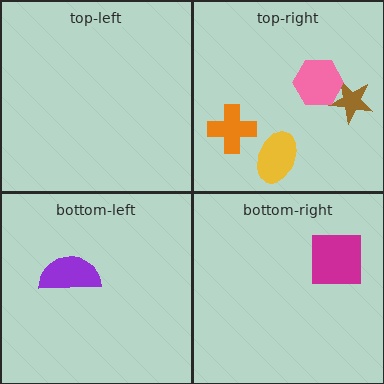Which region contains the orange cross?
The top-right region.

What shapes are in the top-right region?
The yellow ellipse, the brown star, the orange cross, the pink hexagon.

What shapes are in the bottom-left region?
The purple semicircle.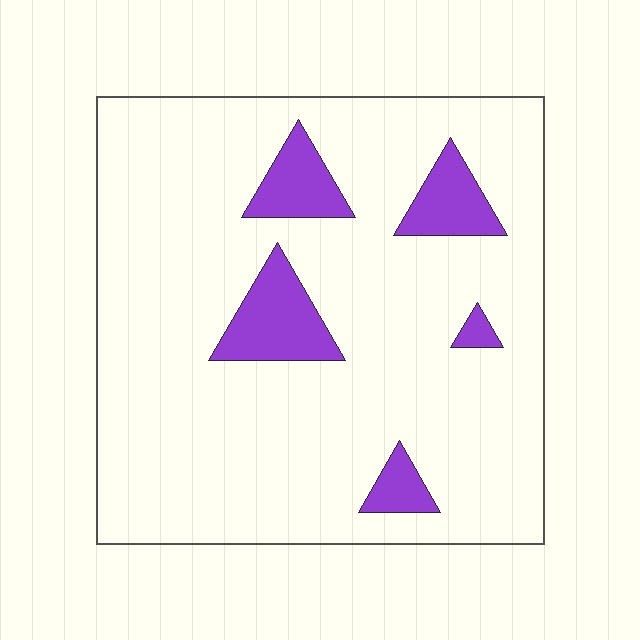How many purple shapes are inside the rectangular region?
5.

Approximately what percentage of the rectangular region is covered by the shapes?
Approximately 10%.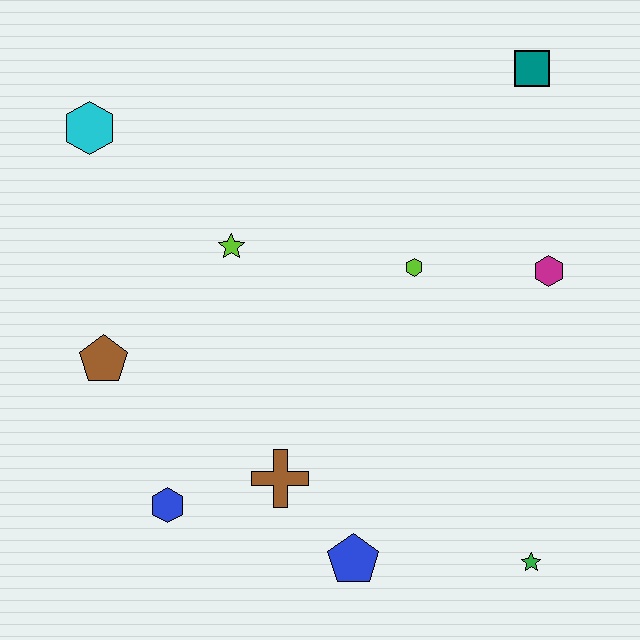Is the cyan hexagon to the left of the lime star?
Yes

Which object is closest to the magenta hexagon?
The lime hexagon is closest to the magenta hexagon.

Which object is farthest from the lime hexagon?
The cyan hexagon is farthest from the lime hexagon.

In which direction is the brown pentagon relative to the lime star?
The brown pentagon is to the left of the lime star.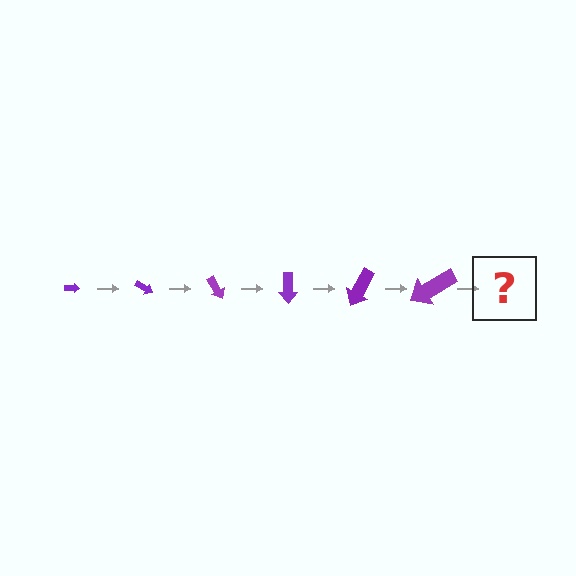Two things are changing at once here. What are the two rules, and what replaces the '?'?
The two rules are that the arrow grows larger each step and it rotates 30 degrees each step. The '?' should be an arrow, larger than the previous one and rotated 180 degrees from the start.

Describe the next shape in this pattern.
It should be an arrow, larger than the previous one and rotated 180 degrees from the start.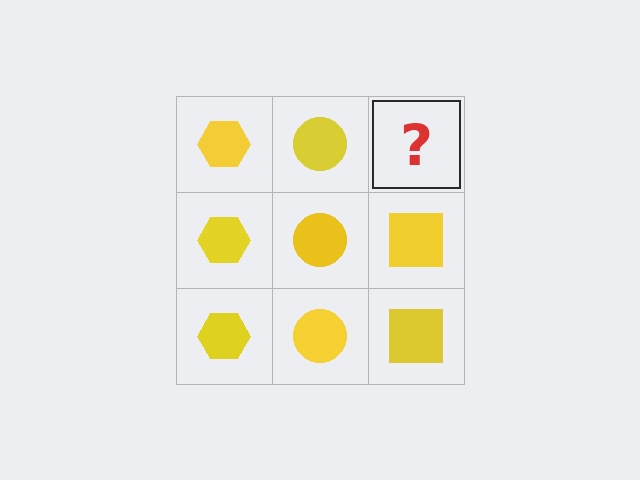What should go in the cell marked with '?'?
The missing cell should contain a yellow square.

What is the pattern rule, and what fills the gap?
The rule is that each column has a consistent shape. The gap should be filled with a yellow square.